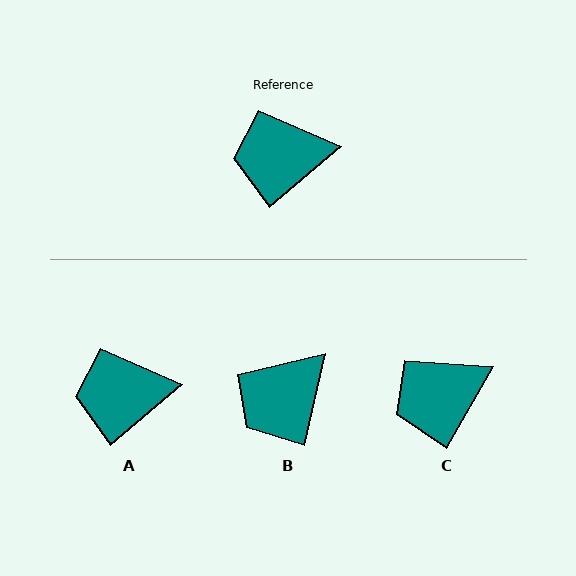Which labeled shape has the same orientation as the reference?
A.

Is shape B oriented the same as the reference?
No, it is off by about 37 degrees.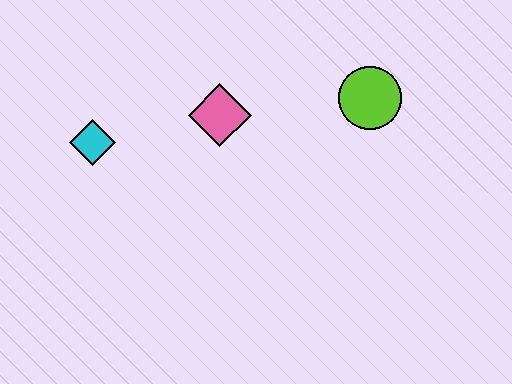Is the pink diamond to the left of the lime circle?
Yes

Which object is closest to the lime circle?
The pink diamond is closest to the lime circle.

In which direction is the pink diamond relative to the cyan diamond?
The pink diamond is to the right of the cyan diamond.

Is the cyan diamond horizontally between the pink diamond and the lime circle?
No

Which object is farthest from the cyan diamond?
The lime circle is farthest from the cyan diamond.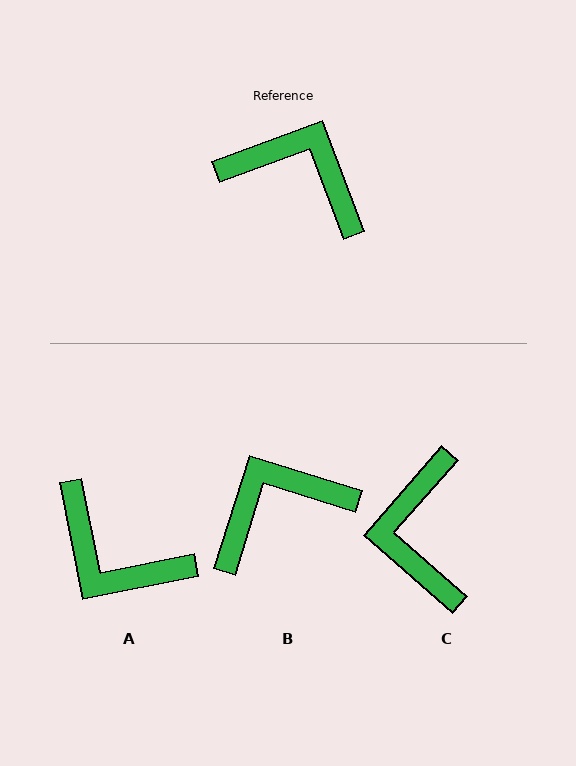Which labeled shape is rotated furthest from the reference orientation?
A, about 171 degrees away.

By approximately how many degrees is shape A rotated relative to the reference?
Approximately 171 degrees counter-clockwise.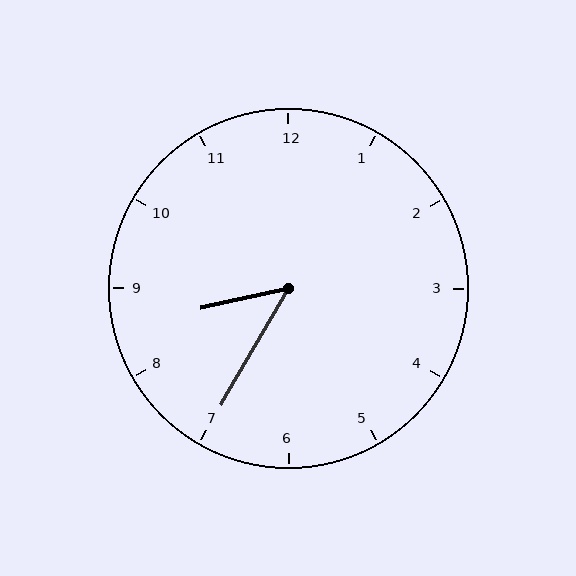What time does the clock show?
8:35.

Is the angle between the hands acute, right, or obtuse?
It is acute.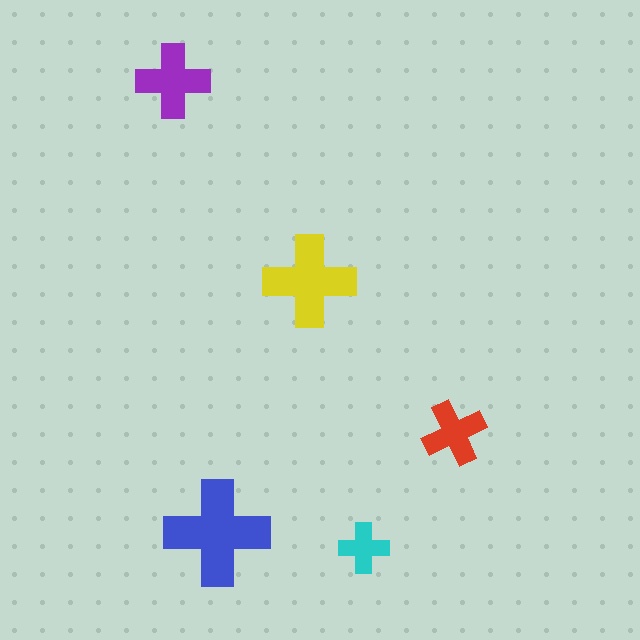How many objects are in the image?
There are 5 objects in the image.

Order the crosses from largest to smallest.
the blue one, the yellow one, the purple one, the red one, the cyan one.